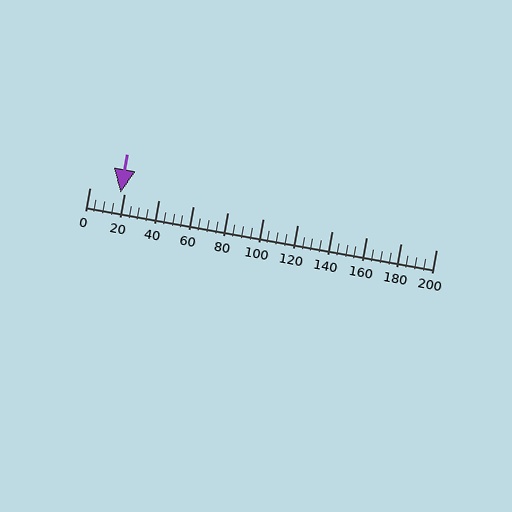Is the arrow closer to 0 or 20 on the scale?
The arrow is closer to 20.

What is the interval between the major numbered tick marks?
The major tick marks are spaced 20 units apart.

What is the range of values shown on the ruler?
The ruler shows values from 0 to 200.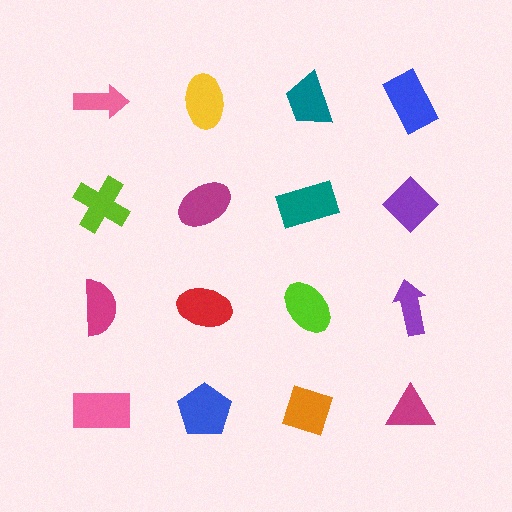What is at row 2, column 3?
A teal rectangle.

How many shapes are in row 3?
4 shapes.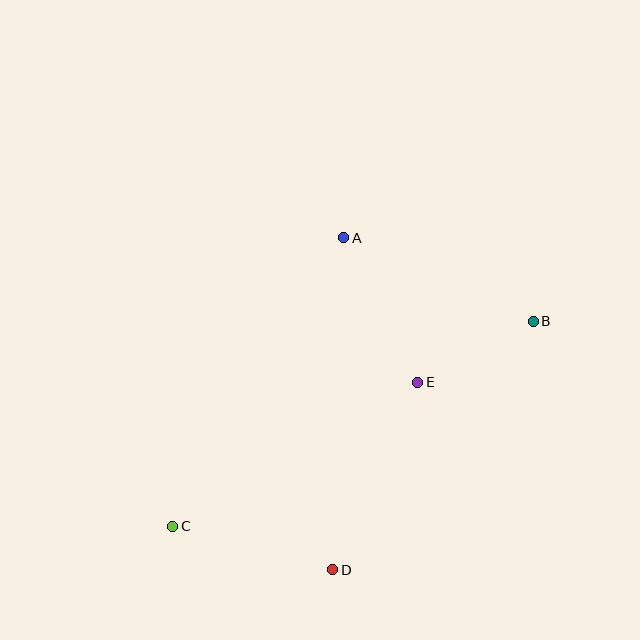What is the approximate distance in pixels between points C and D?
The distance between C and D is approximately 166 pixels.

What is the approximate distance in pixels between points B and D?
The distance between B and D is approximately 319 pixels.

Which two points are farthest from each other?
Points B and C are farthest from each other.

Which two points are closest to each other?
Points B and E are closest to each other.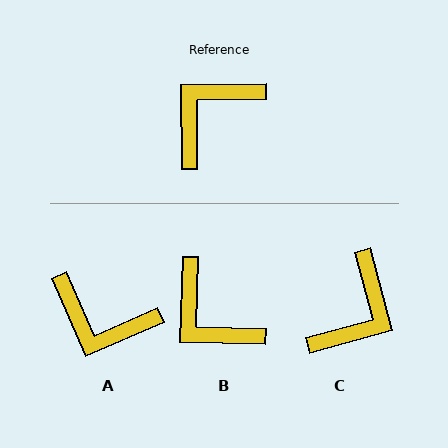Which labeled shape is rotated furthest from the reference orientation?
C, about 165 degrees away.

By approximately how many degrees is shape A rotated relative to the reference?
Approximately 113 degrees counter-clockwise.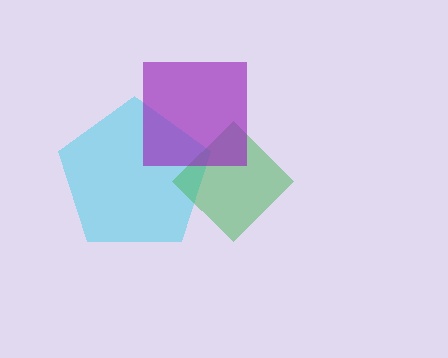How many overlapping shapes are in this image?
There are 3 overlapping shapes in the image.